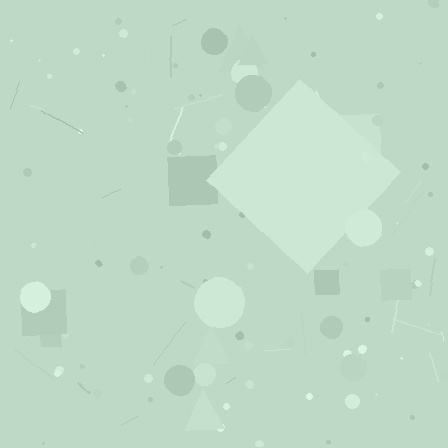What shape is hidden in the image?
A diamond is hidden in the image.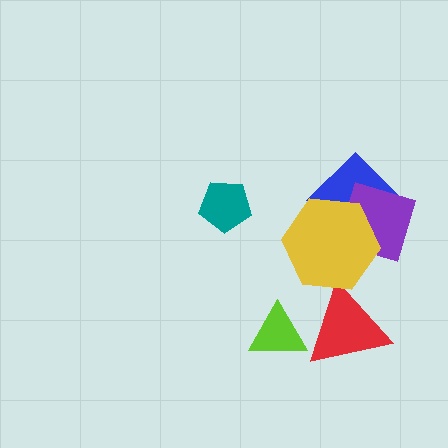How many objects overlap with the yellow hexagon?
3 objects overlap with the yellow hexagon.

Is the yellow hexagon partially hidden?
No, no other shape covers it.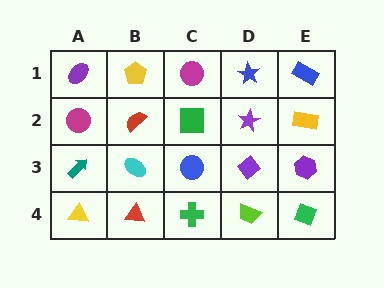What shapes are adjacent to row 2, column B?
A yellow pentagon (row 1, column B), a cyan ellipse (row 3, column B), a magenta circle (row 2, column A), a green square (row 2, column C).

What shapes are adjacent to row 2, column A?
A purple ellipse (row 1, column A), a teal arrow (row 3, column A), a red semicircle (row 2, column B).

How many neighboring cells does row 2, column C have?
4.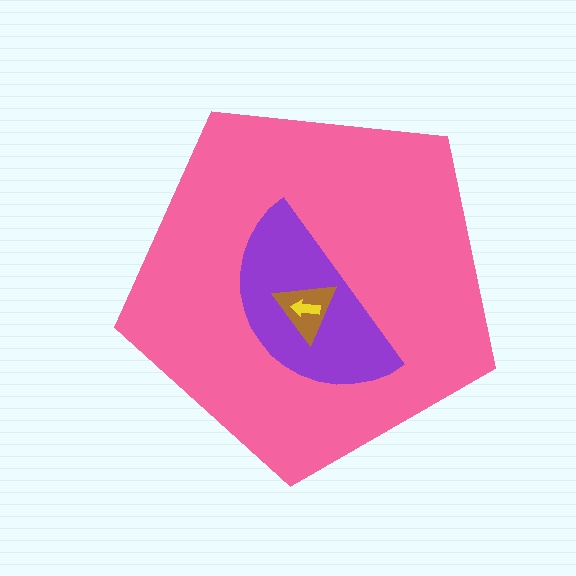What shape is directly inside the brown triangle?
The yellow arrow.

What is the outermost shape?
The pink pentagon.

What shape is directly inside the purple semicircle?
The brown triangle.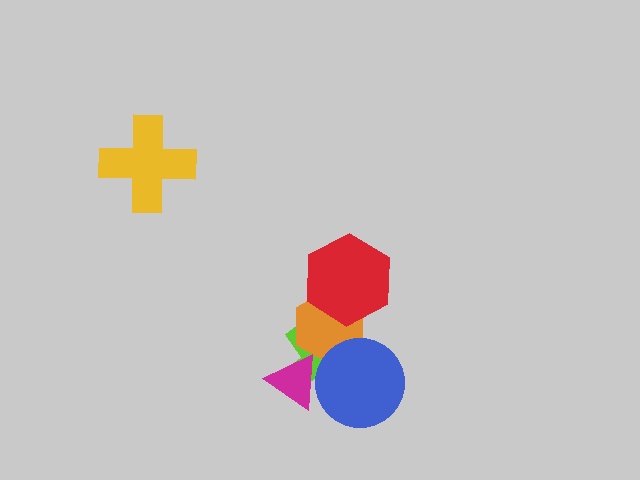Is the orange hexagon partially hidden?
Yes, it is partially covered by another shape.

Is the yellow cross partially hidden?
No, no other shape covers it.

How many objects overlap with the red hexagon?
1 object overlaps with the red hexagon.